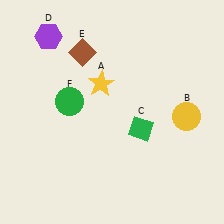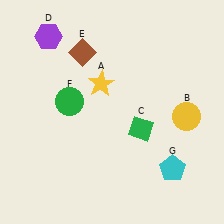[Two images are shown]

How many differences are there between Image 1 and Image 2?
There is 1 difference between the two images.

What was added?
A cyan pentagon (G) was added in Image 2.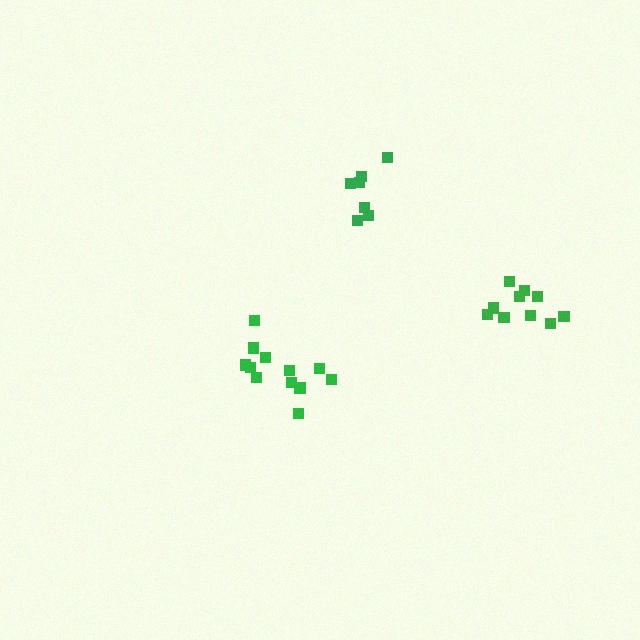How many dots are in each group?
Group 1: 7 dots, Group 2: 12 dots, Group 3: 10 dots (29 total).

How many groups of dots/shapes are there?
There are 3 groups.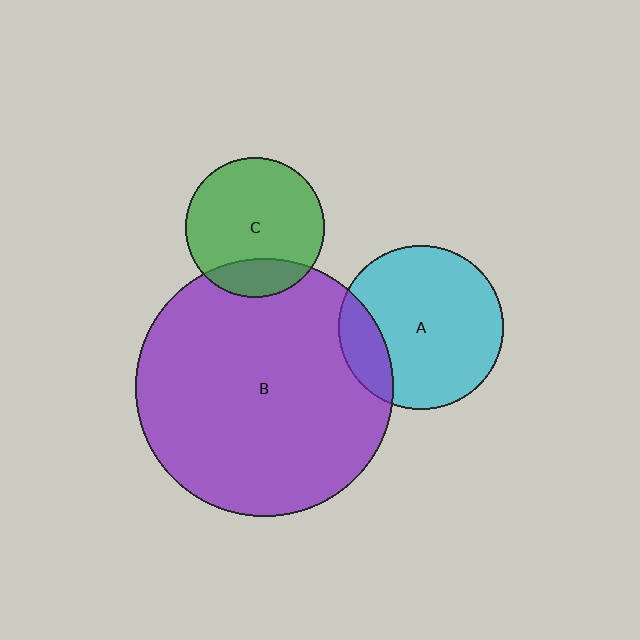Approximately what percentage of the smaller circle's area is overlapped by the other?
Approximately 20%.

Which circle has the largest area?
Circle B (purple).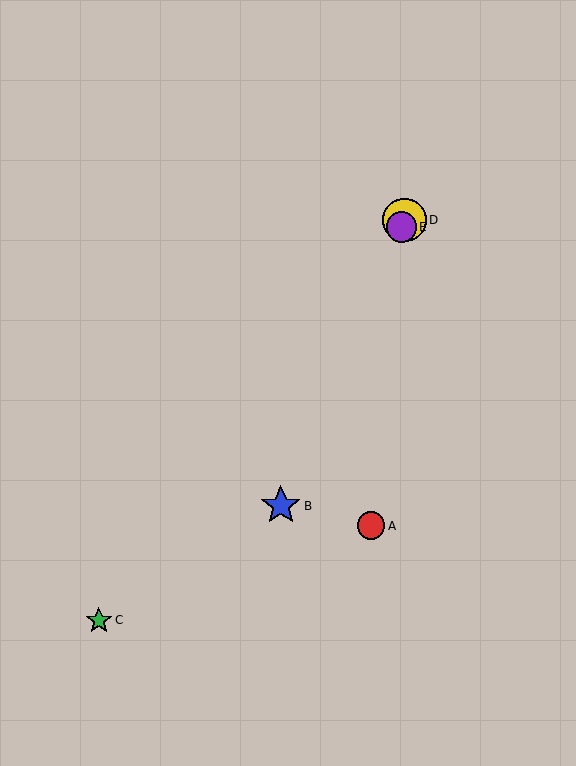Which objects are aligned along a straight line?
Objects B, D, E are aligned along a straight line.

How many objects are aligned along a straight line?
3 objects (B, D, E) are aligned along a straight line.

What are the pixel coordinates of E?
Object E is at (401, 227).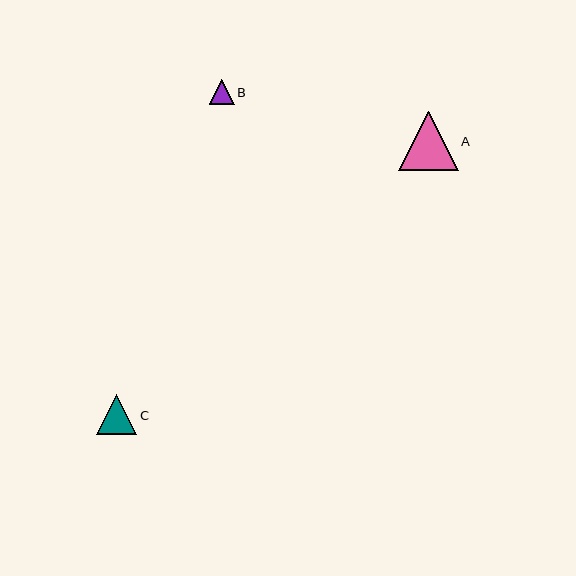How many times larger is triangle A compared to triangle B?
Triangle A is approximately 2.4 times the size of triangle B.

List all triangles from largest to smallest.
From largest to smallest: A, C, B.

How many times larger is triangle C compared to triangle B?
Triangle C is approximately 1.6 times the size of triangle B.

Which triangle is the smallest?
Triangle B is the smallest with a size of approximately 25 pixels.